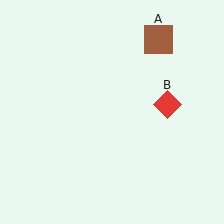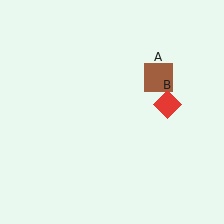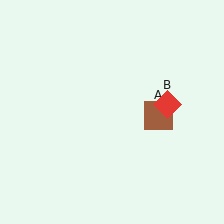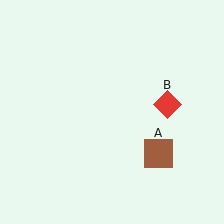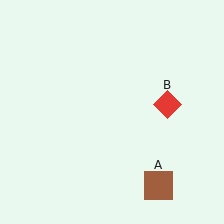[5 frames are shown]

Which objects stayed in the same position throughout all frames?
Red diamond (object B) remained stationary.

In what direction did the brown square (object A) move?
The brown square (object A) moved down.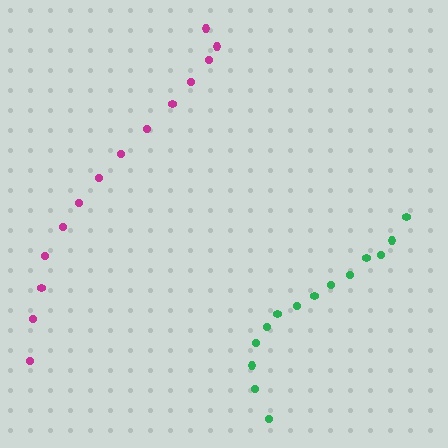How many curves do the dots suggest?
There are 2 distinct paths.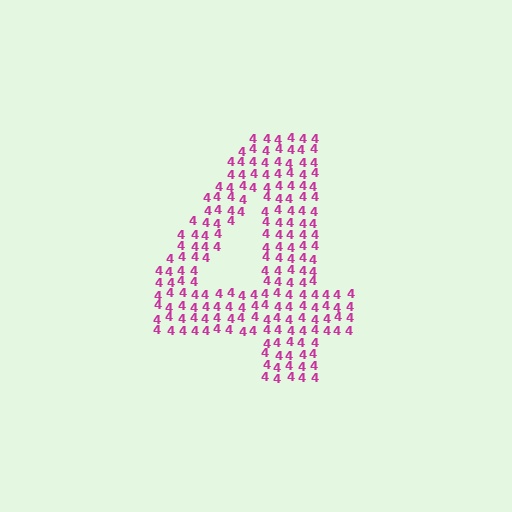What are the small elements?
The small elements are digit 4's.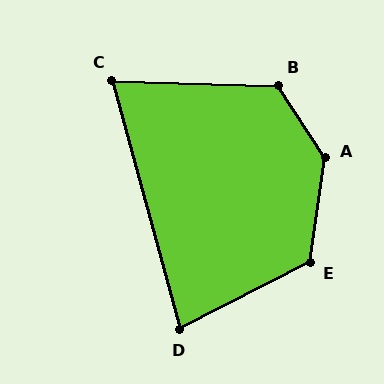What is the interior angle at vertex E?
Approximately 125 degrees (obtuse).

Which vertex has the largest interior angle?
A, at approximately 139 degrees.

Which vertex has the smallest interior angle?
C, at approximately 73 degrees.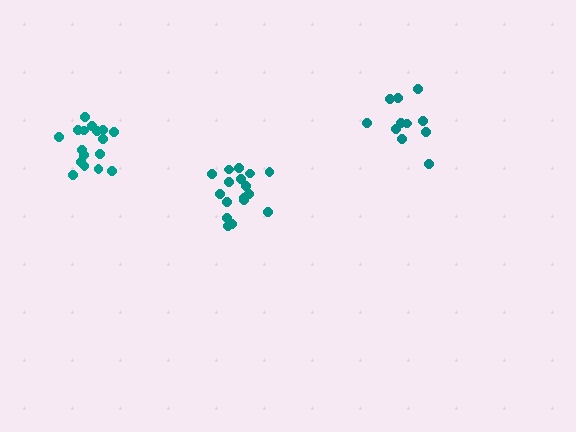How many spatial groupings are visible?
There are 3 spatial groupings.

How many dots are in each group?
Group 1: 11 dots, Group 2: 17 dots, Group 3: 17 dots (45 total).